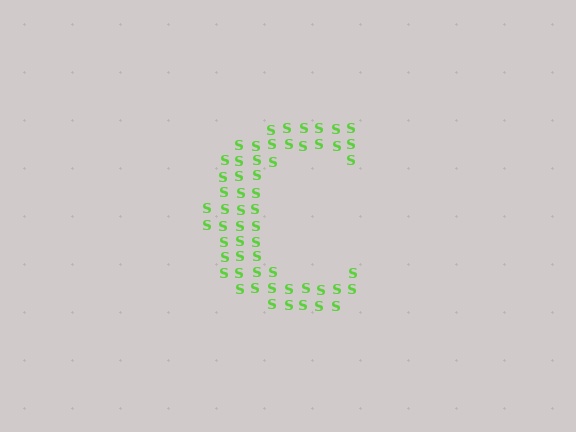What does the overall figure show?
The overall figure shows the letter C.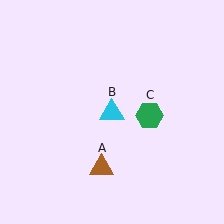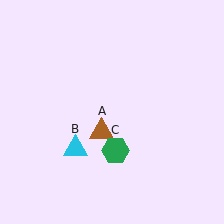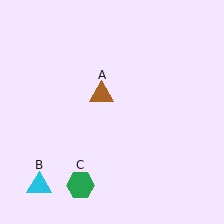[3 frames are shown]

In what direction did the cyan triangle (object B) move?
The cyan triangle (object B) moved down and to the left.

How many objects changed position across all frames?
3 objects changed position: brown triangle (object A), cyan triangle (object B), green hexagon (object C).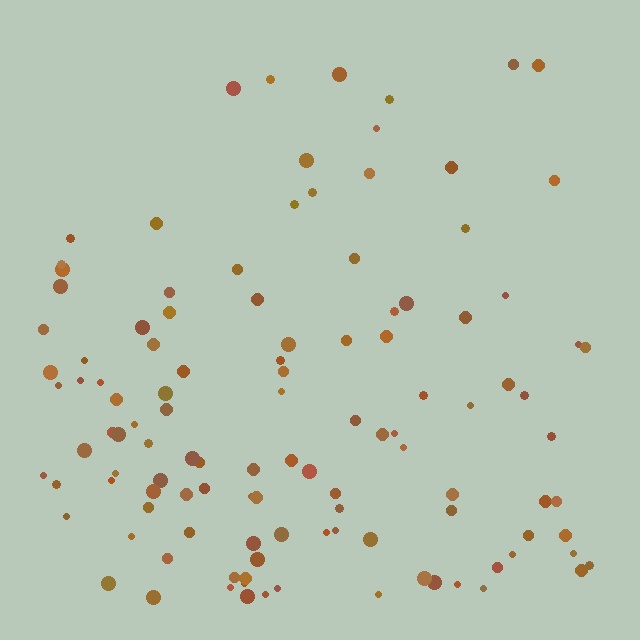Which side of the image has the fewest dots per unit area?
The top.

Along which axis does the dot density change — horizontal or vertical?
Vertical.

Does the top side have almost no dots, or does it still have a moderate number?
Still a moderate number, just noticeably fewer than the bottom.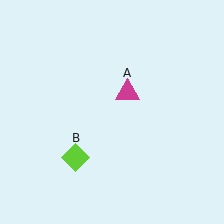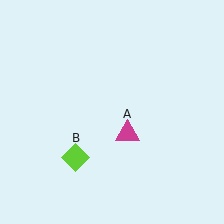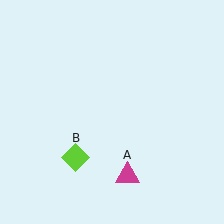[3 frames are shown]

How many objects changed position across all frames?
1 object changed position: magenta triangle (object A).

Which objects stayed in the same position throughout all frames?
Lime diamond (object B) remained stationary.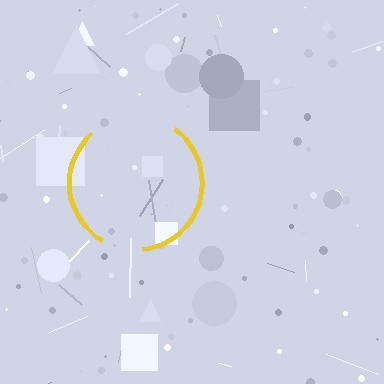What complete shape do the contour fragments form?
The contour fragments form a circle.